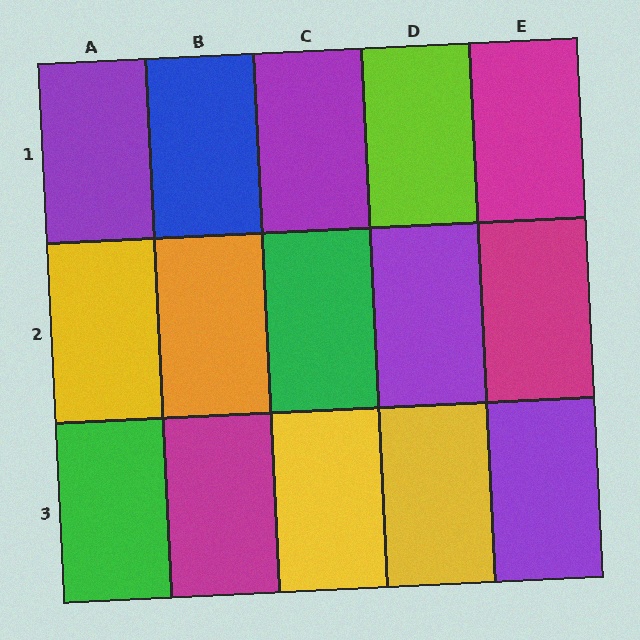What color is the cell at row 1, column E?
Magenta.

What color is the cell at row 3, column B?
Magenta.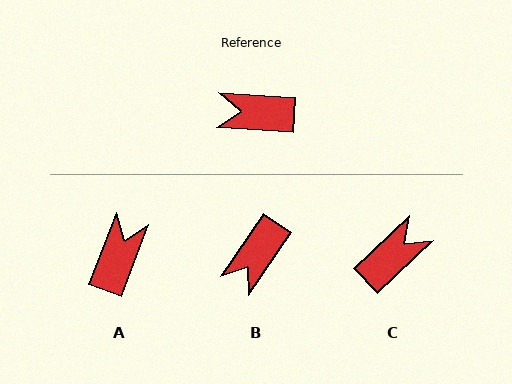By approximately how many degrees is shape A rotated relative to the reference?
Approximately 107 degrees clockwise.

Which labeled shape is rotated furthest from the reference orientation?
C, about 133 degrees away.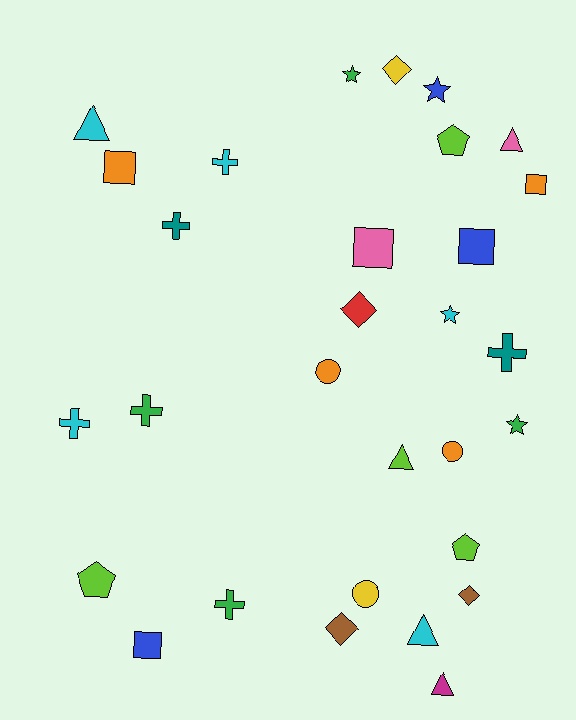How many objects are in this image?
There are 30 objects.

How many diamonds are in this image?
There are 4 diamonds.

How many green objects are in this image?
There are 4 green objects.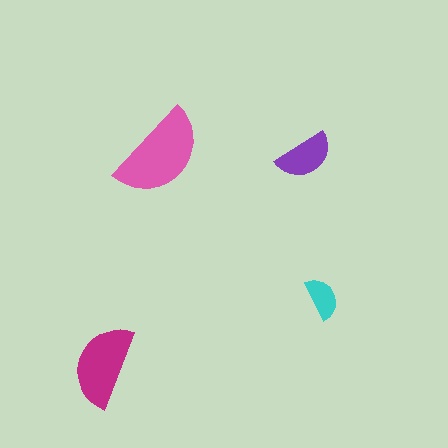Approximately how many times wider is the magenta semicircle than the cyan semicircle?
About 2 times wider.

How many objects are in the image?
There are 4 objects in the image.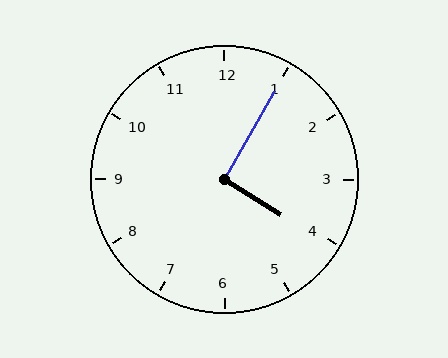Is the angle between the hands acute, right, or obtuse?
It is right.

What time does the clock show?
4:05.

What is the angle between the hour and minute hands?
Approximately 92 degrees.